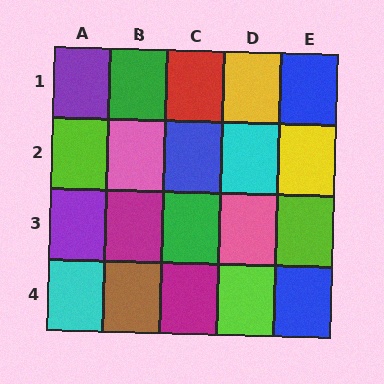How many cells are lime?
3 cells are lime.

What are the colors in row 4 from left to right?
Cyan, brown, magenta, lime, blue.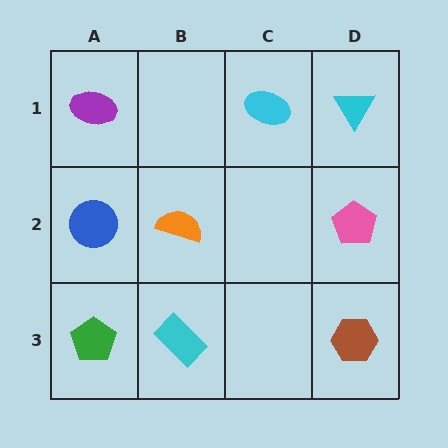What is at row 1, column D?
A cyan triangle.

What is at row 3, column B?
A cyan rectangle.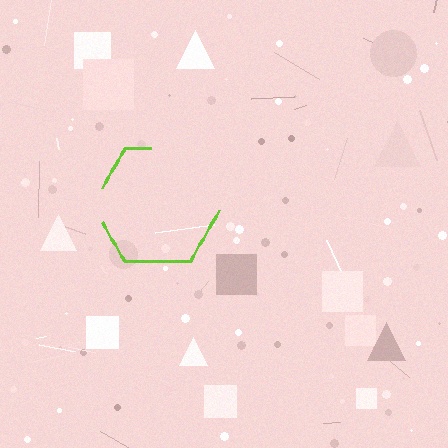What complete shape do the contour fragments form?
The contour fragments form a hexagon.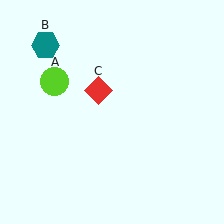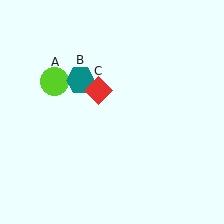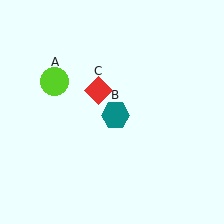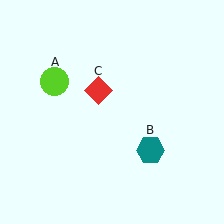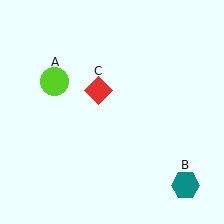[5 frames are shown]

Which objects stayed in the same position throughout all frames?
Lime circle (object A) and red diamond (object C) remained stationary.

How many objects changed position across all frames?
1 object changed position: teal hexagon (object B).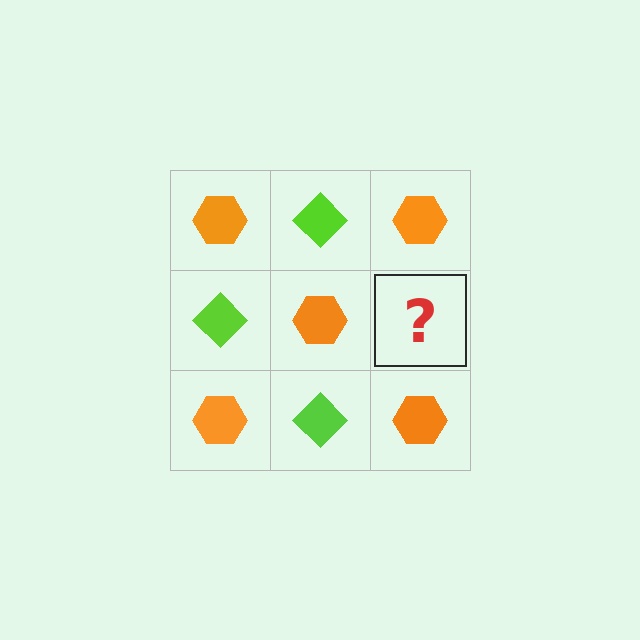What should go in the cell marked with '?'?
The missing cell should contain a lime diamond.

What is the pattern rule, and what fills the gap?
The rule is that it alternates orange hexagon and lime diamond in a checkerboard pattern. The gap should be filled with a lime diamond.